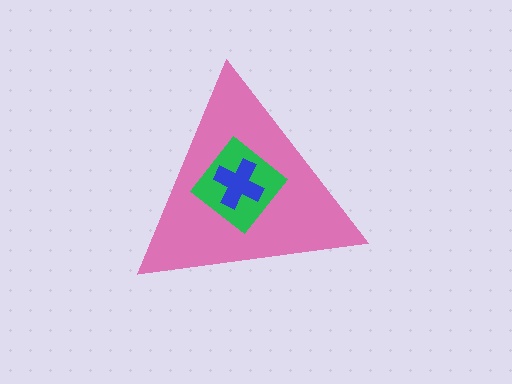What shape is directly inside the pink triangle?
The green diamond.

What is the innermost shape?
The blue cross.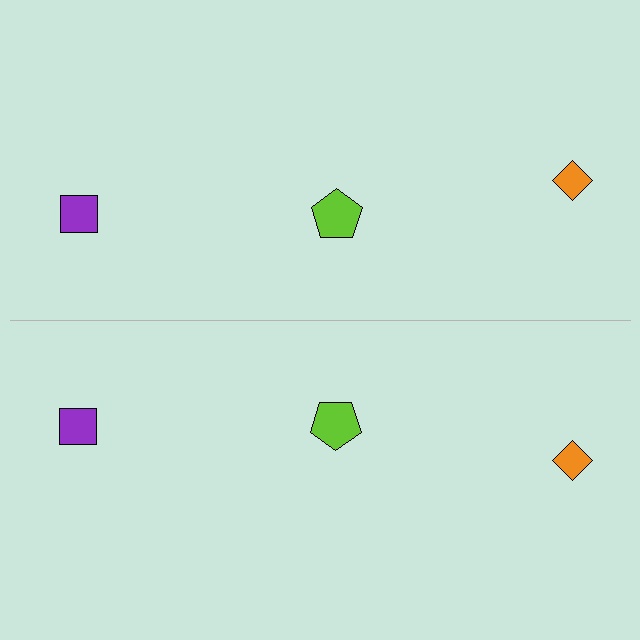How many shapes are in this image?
There are 6 shapes in this image.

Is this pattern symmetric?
Yes, this pattern has bilateral (reflection) symmetry.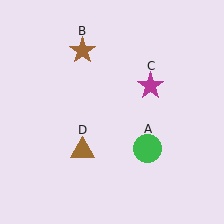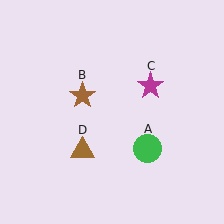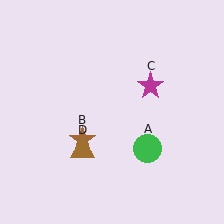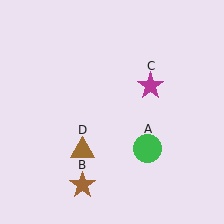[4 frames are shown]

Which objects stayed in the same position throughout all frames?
Green circle (object A) and magenta star (object C) and brown triangle (object D) remained stationary.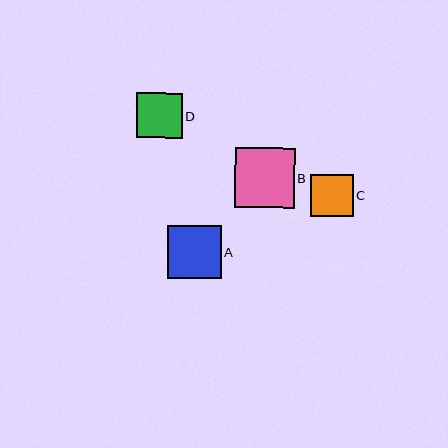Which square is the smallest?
Square C is the smallest with a size of approximately 42 pixels.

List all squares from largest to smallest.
From largest to smallest: B, A, D, C.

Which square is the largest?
Square B is the largest with a size of approximately 60 pixels.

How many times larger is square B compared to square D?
Square B is approximately 1.3 times the size of square D.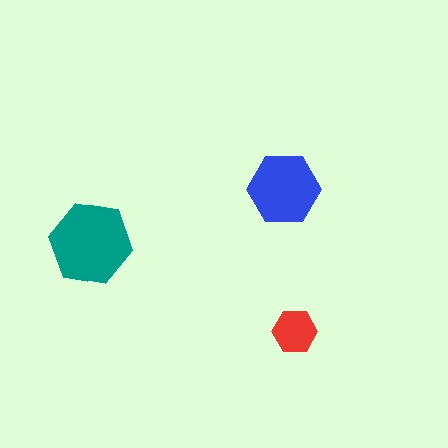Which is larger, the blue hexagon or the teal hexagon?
The teal one.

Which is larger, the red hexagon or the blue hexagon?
The blue one.